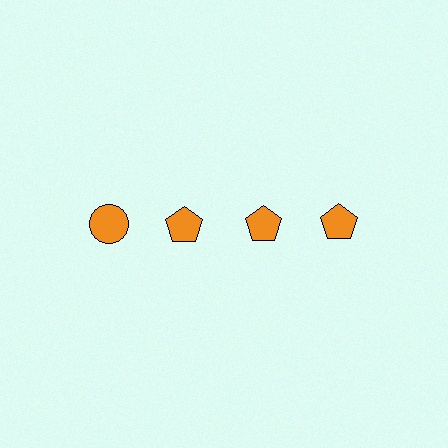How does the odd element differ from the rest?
It has a different shape: circle instead of pentagon.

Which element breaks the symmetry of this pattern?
The orange circle in the top row, leftmost column breaks the symmetry. All other shapes are orange pentagons.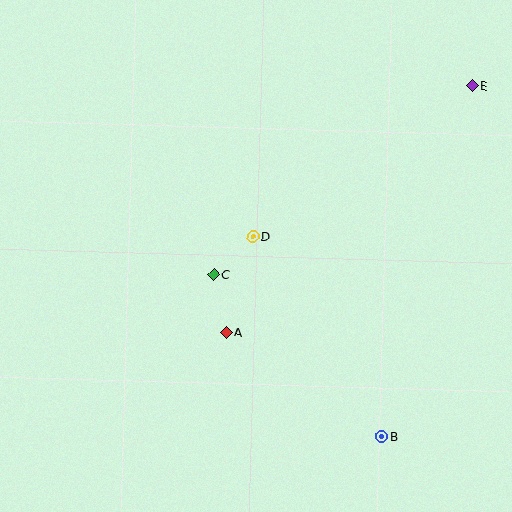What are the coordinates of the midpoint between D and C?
The midpoint between D and C is at (233, 256).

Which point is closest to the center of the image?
Point D at (253, 237) is closest to the center.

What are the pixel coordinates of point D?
Point D is at (253, 237).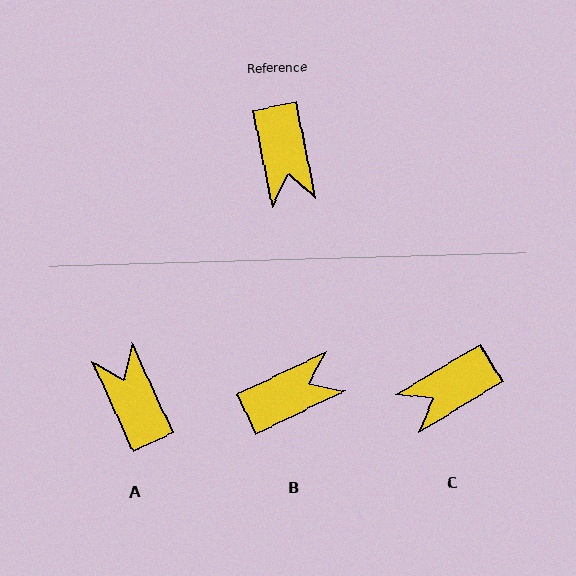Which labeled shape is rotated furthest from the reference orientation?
A, about 167 degrees away.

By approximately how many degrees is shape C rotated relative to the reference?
Approximately 71 degrees clockwise.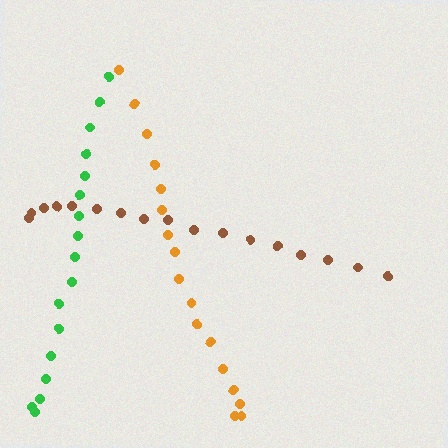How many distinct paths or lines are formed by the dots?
There are 3 distinct paths.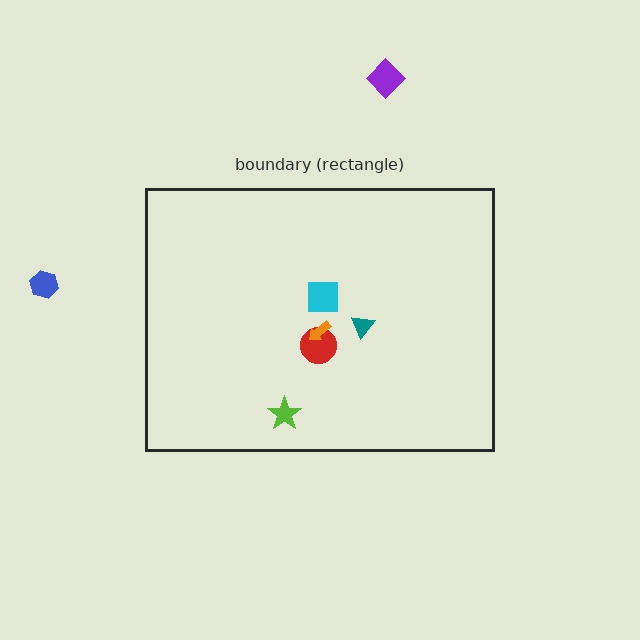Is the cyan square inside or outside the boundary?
Inside.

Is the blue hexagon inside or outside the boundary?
Outside.